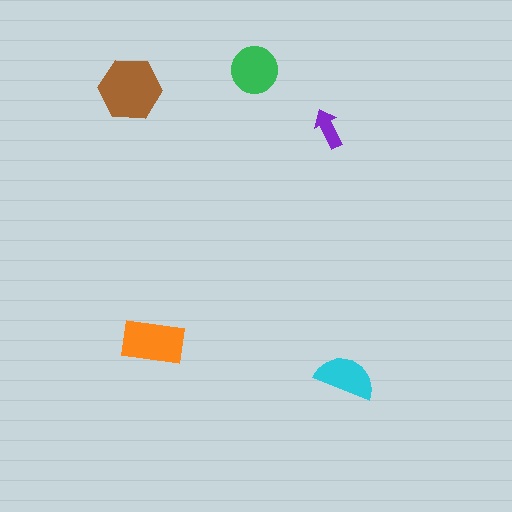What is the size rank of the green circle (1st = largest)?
3rd.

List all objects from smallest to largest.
The purple arrow, the cyan semicircle, the green circle, the orange rectangle, the brown hexagon.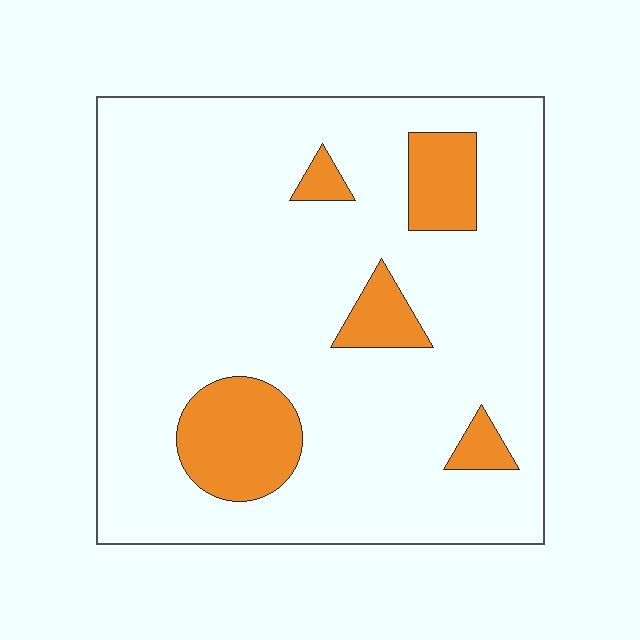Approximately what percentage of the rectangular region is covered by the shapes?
Approximately 15%.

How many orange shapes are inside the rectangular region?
5.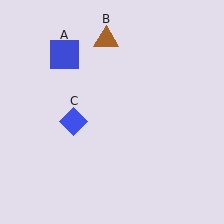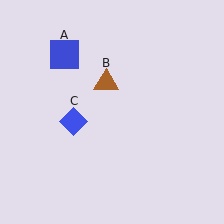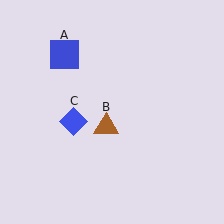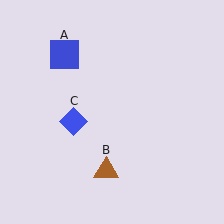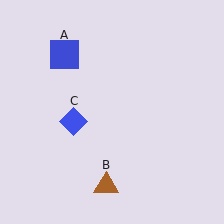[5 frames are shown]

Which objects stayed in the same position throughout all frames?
Blue square (object A) and blue diamond (object C) remained stationary.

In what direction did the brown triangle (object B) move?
The brown triangle (object B) moved down.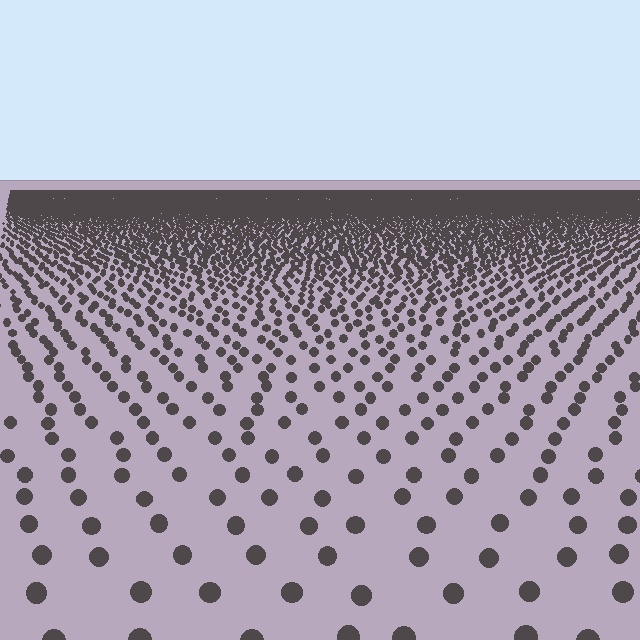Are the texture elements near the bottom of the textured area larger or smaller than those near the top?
Larger. Near the bottom, elements are closer to the viewer and appear at a bigger on-screen size.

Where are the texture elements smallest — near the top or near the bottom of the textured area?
Near the top.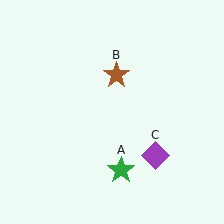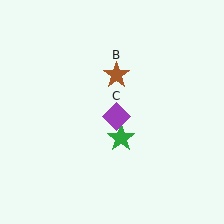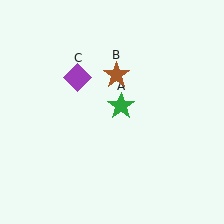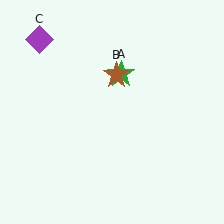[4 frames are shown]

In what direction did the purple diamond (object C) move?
The purple diamond (object C) moved up and to the left.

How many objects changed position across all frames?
2 objects changed position: green star (object A), purple diamond (object C).